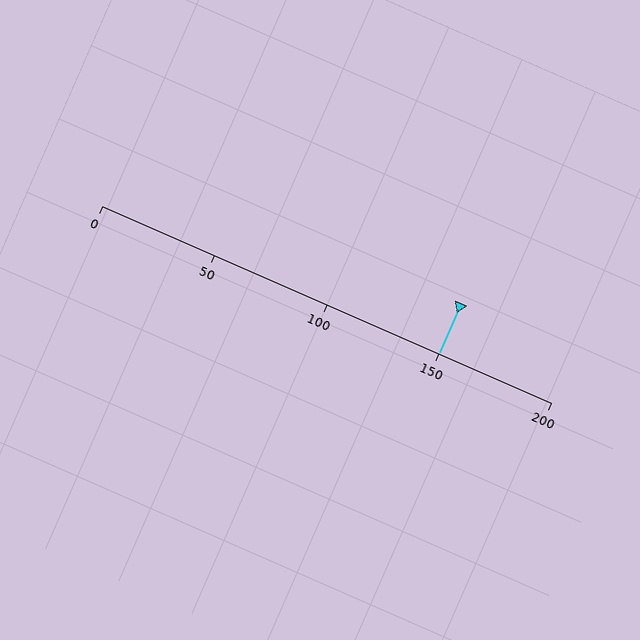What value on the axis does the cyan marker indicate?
The marker indicates approximately 150.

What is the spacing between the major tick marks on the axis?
The major ticks are spaced 50 apart.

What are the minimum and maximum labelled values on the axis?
The axis runs from 0 to 200.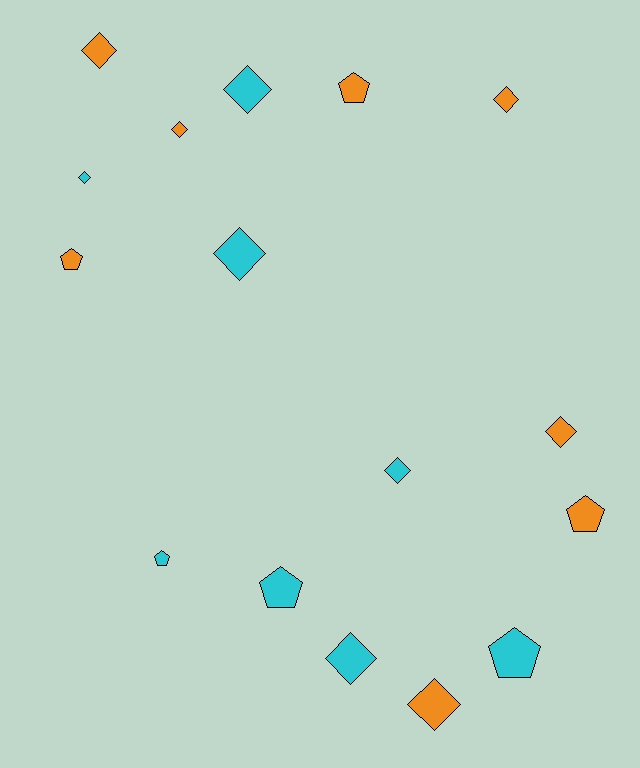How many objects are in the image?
There are 16 objects.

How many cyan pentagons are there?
There are 3 cyan pentagons.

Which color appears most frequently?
Orange, with 8 objects.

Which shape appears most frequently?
Diamond, with 10 objects.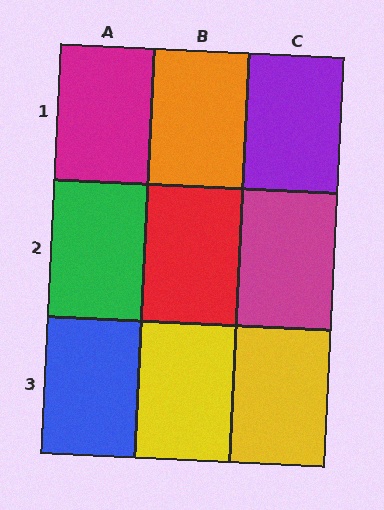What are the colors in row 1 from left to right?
Magenta, orange, purple.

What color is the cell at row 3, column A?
Blue.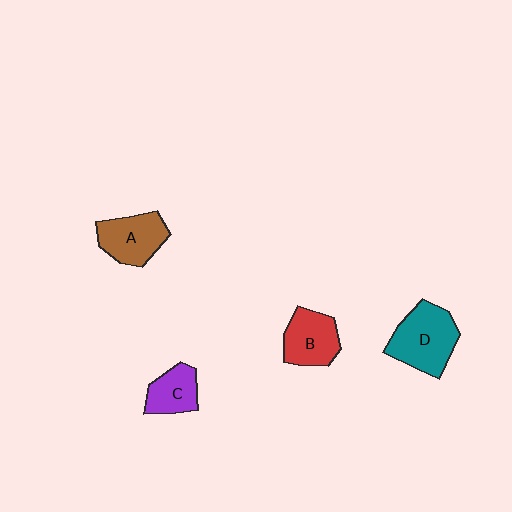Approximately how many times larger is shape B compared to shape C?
Approximately 1.3 times.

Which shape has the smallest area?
Shape C (purple).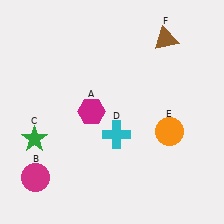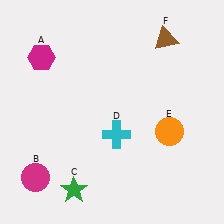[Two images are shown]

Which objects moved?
The objects that moved are: the magenta hexagon (A), the green star (C).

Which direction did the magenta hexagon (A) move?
The magenta hexagon (A) moved up.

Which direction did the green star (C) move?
The green star (C) moved down.